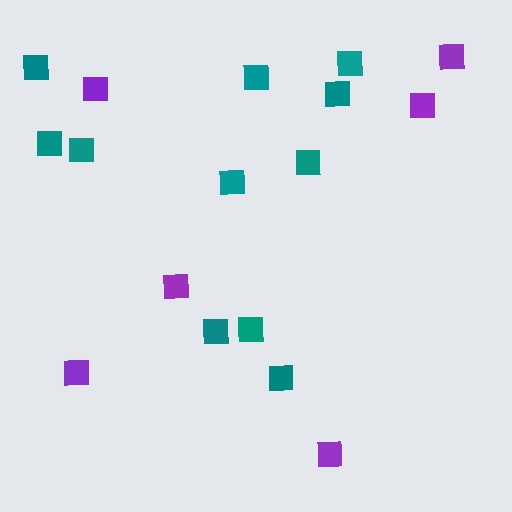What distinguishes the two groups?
There are 2 groups: one group of purple squares (6) and one group of teal squares (11).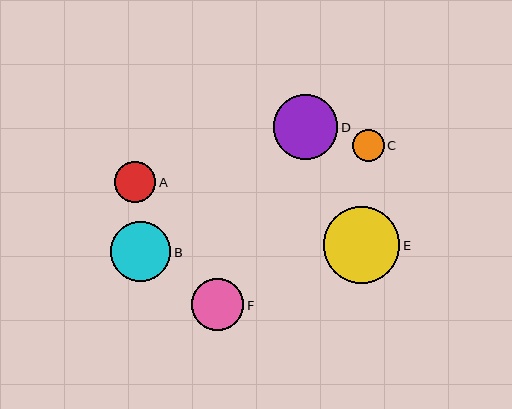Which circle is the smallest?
Circle C is the smallest with a size of approximately 32 pixels.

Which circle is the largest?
Circle E is the largest with a size of approximately 76 pixels.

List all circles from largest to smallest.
From largest to smallest: E, D, B, F, A, C.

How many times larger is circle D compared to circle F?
Circle D is approximately 1.2 times the size of circle F.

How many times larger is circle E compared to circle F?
Circle E is approximately 1.5 times the size of circle F.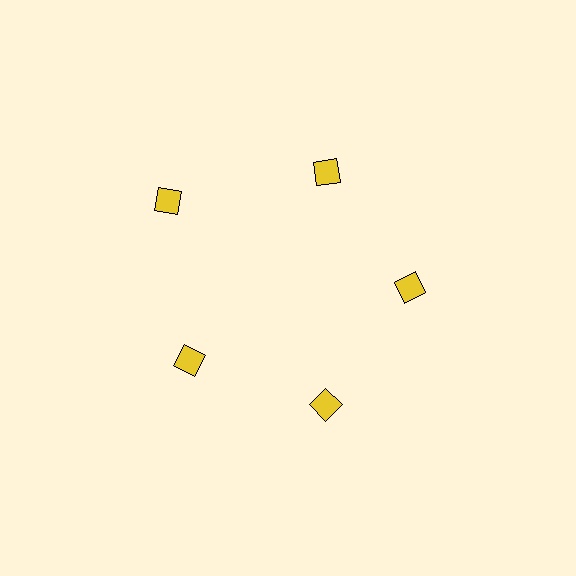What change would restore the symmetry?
The symmetry would be restored by moving it inward, back onto the ring so that all 5 squares sit at equal angles and equal distance from the center.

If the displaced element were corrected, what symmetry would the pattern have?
It would have 5-fold rotational symmetry — the pattern would map onto itself every 72 degrees.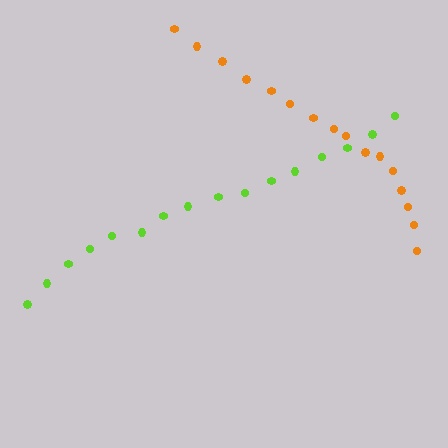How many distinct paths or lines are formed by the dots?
There are 2 distinct paths.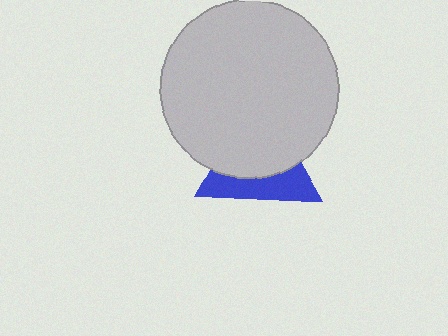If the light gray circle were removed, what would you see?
You would see the complete blue triangle.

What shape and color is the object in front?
The object in front is a light gray circle.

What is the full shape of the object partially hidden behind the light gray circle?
The partially hidden object is a blue triangle.